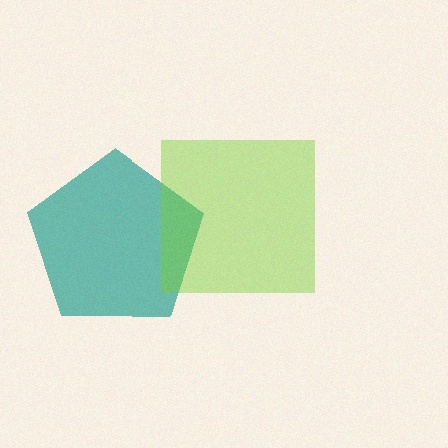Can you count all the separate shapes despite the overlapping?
Yes, there are 2 separate shapes.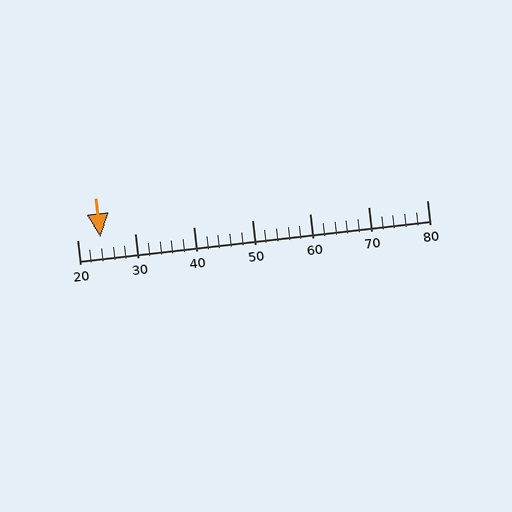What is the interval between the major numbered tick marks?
The major tick marks are spaced 10 units apart.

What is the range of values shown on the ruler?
The ruler shows values from 20 to 80.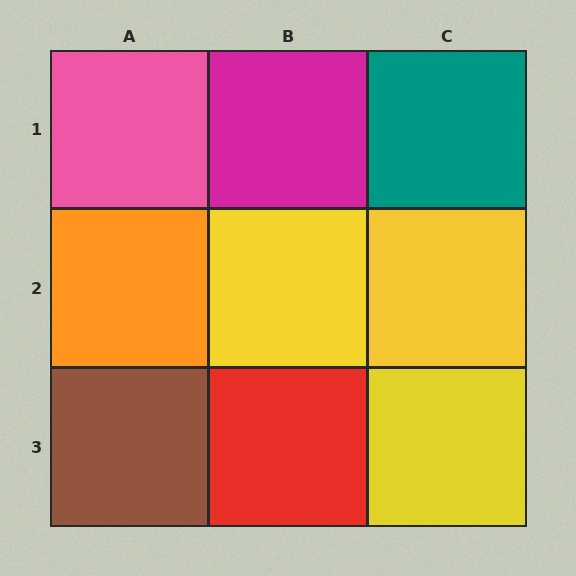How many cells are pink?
1 cell is pink.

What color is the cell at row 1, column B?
Magenta.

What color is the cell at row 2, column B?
Yellow.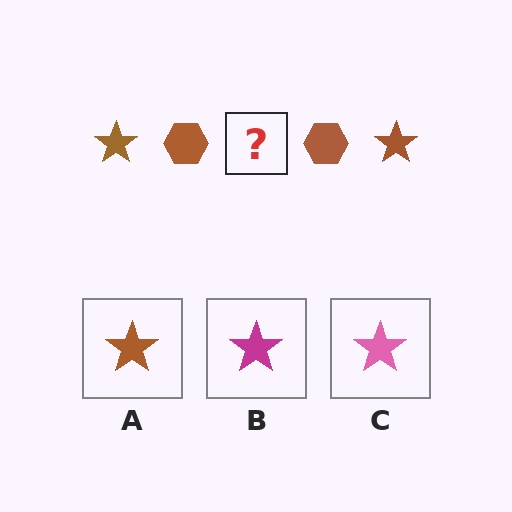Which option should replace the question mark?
Option A.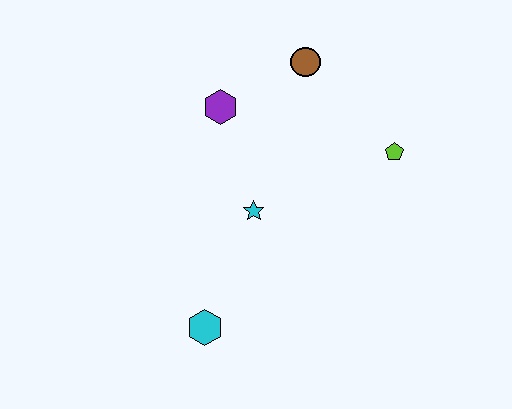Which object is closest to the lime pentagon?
The brown circle is closest to the lime pentagon.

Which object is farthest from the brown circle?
The cyan hexagon is farthest from the brown circle.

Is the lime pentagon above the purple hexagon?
No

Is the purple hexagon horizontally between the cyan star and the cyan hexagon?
Yes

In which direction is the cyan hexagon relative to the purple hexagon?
The cyan hexagon is below the purple hexagon.